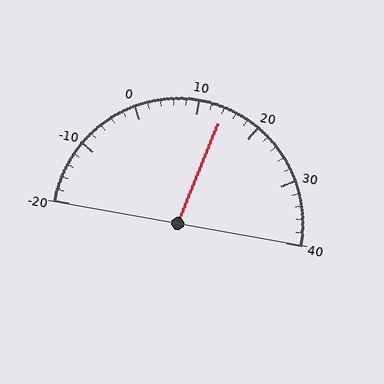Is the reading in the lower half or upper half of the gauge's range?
The reading is in the upper half of the range (-20 to 40).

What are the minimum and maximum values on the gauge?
The gauge ranges from -20 to 40.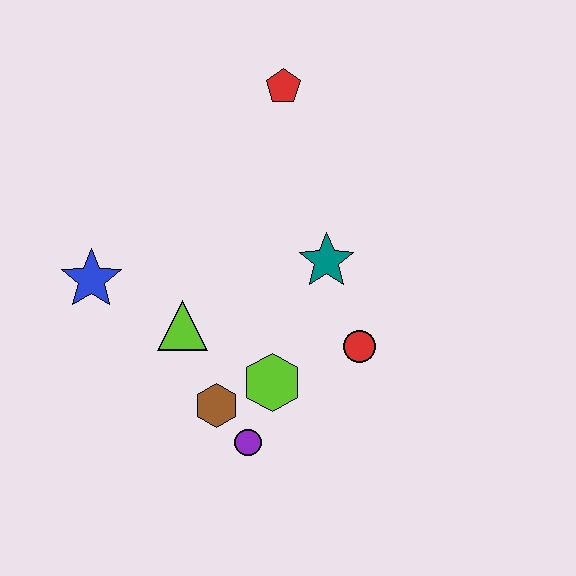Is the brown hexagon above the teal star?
No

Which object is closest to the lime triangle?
The brown hexagon is closest to the lime triangle.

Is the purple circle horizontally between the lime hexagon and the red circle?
No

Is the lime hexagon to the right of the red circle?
No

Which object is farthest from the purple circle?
The red pentagon is farthest from the purple circle.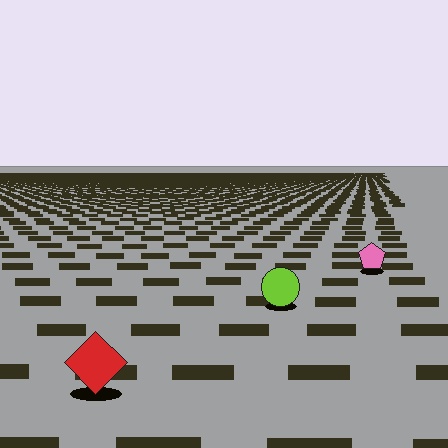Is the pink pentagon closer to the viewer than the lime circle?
No. The lime circle is closer — you can tell from the texture gradient: the ground texture is coarser near it.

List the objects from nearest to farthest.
From nearest to farthest: the red diamond, the lime circle, the pink pentagon.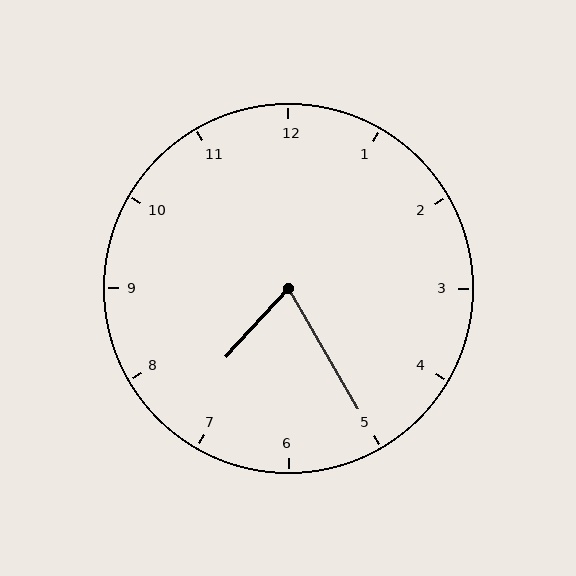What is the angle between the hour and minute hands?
Approximately 72 degrees.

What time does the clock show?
7:25.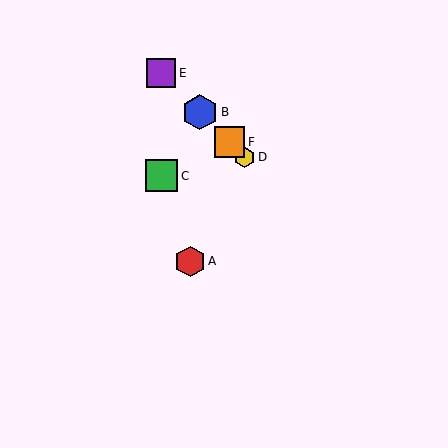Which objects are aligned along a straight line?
Objects B, D, E, F are aligned along a straight line.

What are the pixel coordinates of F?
Object F is at (229, 142).